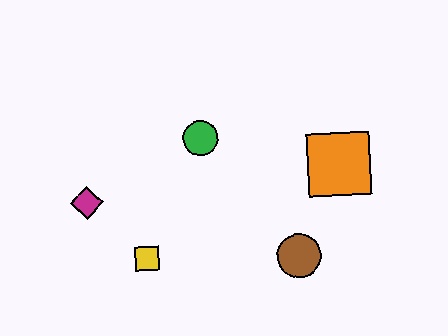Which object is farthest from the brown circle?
The magenta diamond is farthest from the brown circle.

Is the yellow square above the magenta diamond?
No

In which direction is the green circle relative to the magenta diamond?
The green circle is to the right of the magenta diamond.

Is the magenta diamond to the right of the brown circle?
No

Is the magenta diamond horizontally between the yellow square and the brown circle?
No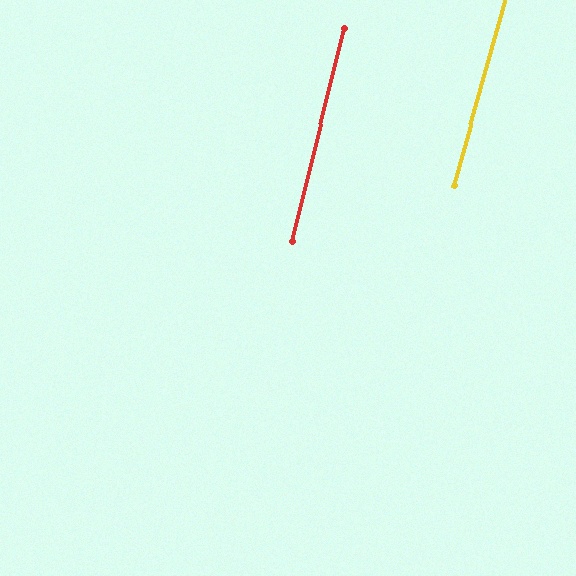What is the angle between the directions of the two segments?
Approximately 2 degrees.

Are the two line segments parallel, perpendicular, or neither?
Parallel — their directions differ by only 1.8°.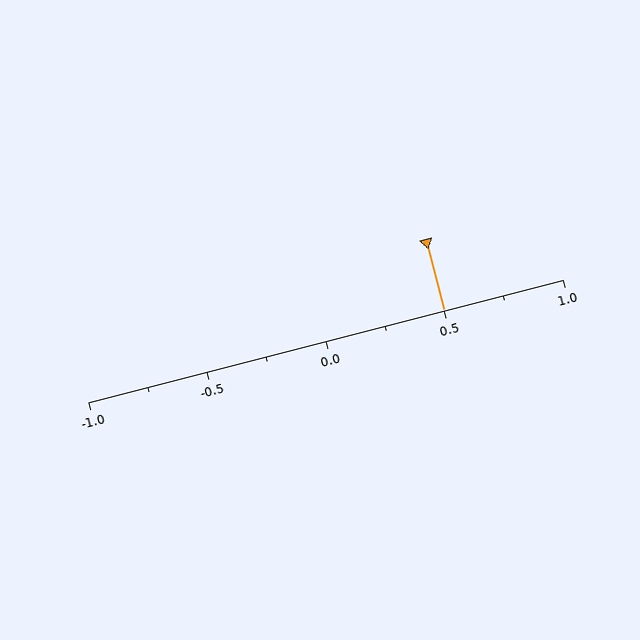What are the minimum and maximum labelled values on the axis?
The axis runs from -1.0 to 1.0.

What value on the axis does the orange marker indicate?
The marker indicates approximately 0.5.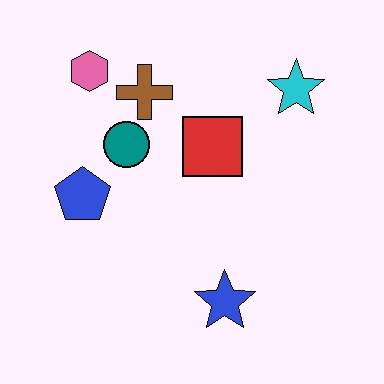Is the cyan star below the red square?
No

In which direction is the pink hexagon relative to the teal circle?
The pink hexagon is above the teal circle.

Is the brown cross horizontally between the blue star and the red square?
No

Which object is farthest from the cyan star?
The blue pentagon is farthest from the cyan star.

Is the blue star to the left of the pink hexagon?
No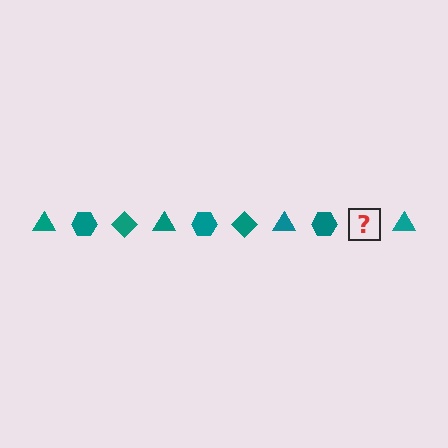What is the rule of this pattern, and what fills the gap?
The rule is that the pattern cycles through triangle, hexagon, diamond shapes in teal. The gap should be filled with a teal diamond.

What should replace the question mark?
The question mark should be replaced with a teal diamond.